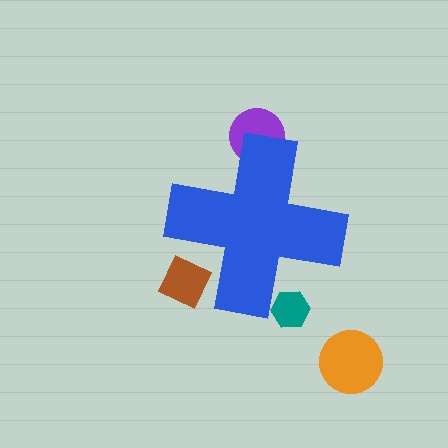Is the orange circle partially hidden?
No, the orange circle is fully visible.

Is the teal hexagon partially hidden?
Yes, the teal hexagon is partially hidden behind the blue cross.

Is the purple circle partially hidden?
Yes, the purple circle is partially hidden behind the blue cross.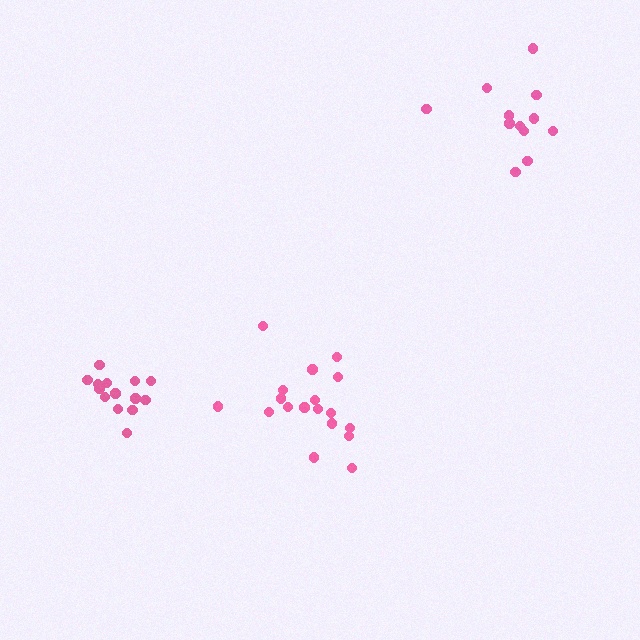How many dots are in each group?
Group 1: 14 dots, Group 2: 13 dots, Group 3: 18 dots (45 total).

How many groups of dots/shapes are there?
There are 3 groups.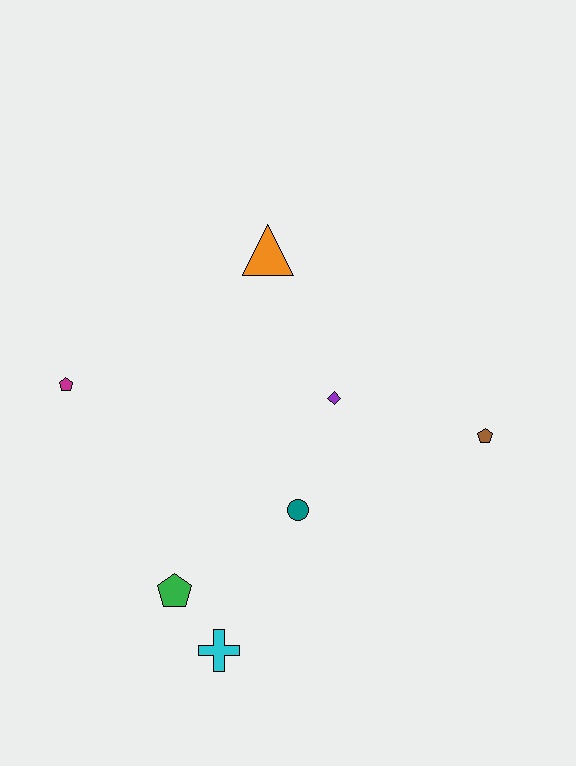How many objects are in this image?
There are 7 objects.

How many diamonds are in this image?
There is 1 diamond.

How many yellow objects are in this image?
There are no yellow objects.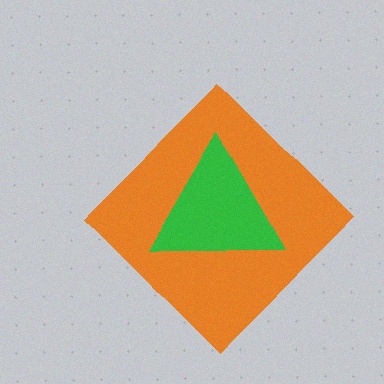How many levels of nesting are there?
2.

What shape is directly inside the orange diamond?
The green triangle.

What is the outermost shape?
The orange diamond.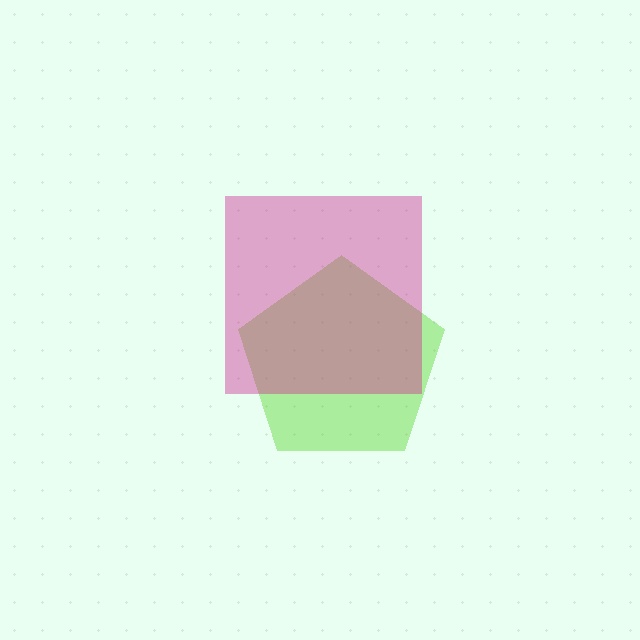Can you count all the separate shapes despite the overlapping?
Yes, there are 2 separate shapes.